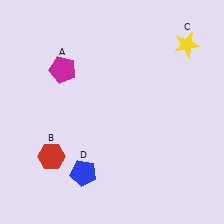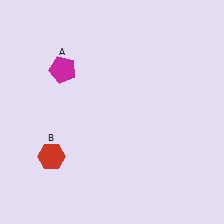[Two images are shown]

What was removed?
The yellow star (C), the blue pentagon (D) were removed in Image 2.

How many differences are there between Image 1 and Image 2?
There are 2 differences between the two images.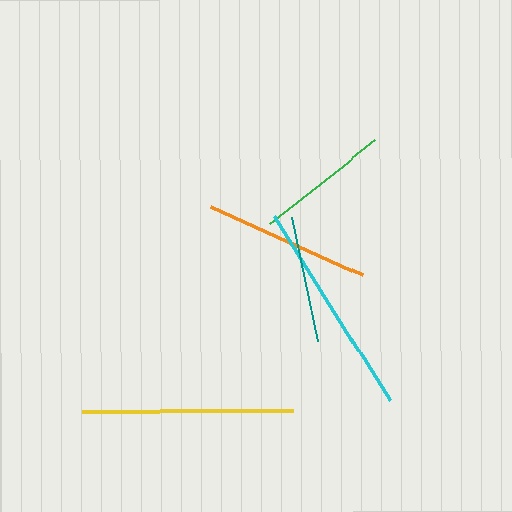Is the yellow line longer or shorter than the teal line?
The yellow line is longer than the teal line.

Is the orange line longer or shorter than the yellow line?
The yellow line is longer than the orange line.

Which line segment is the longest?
The cyan line is the longest at approximately 218 pixels.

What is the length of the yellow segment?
The yellow segment is approximately 212 pixels long.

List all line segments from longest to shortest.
From longest to shortest: cyan, yellow, orange, green, teal.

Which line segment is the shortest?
The teal line is the shortest at approximately 127 pixels.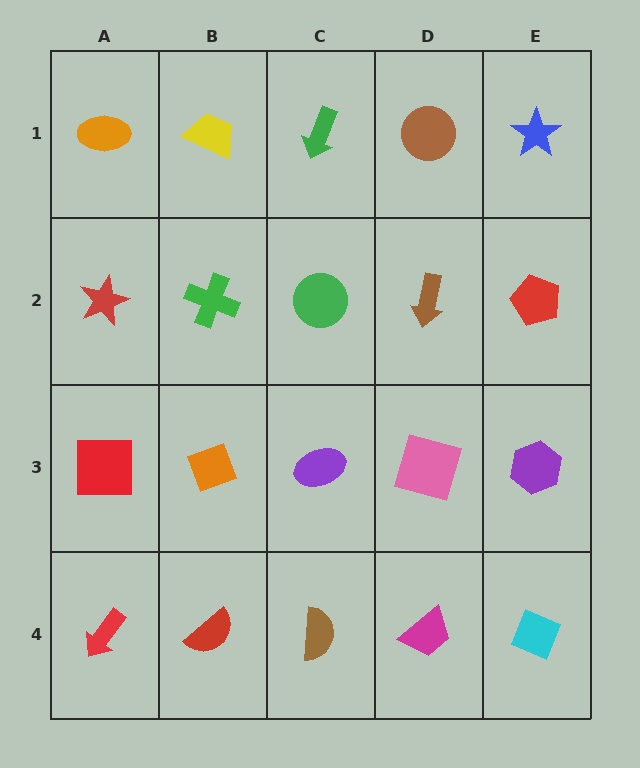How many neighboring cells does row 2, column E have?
3.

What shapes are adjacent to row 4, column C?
A purple ellipse (row 3, column C), a red semicircle (row 4, column B), a magenta trapezoid (row 4, column D).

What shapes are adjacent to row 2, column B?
A yellow trapezoid (row 1, column B), an orange diamond (row 3, column B), a red star (row 2, column A), a green circle (row 2, column C).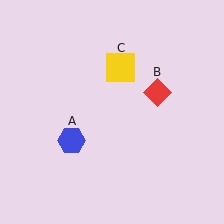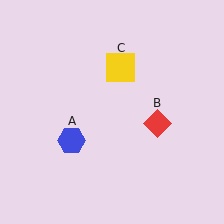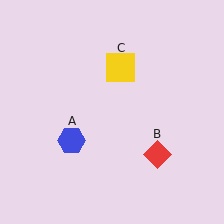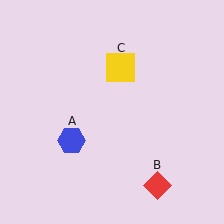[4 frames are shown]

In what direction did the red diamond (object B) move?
The red diamond (object B) moved down.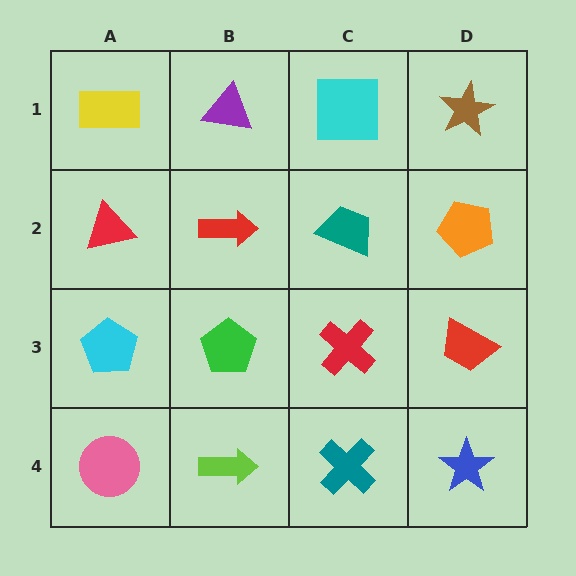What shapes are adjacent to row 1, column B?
A red arrow (row 2, column B), a yellow rectangle (row 1, column A), a cyan square (row 1, column C).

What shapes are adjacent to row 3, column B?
A red arrow (row 2, column B), a lime arrow (row 4, column B), a cyan pentagon (row 3, column A), a red cross (row 3, column C).